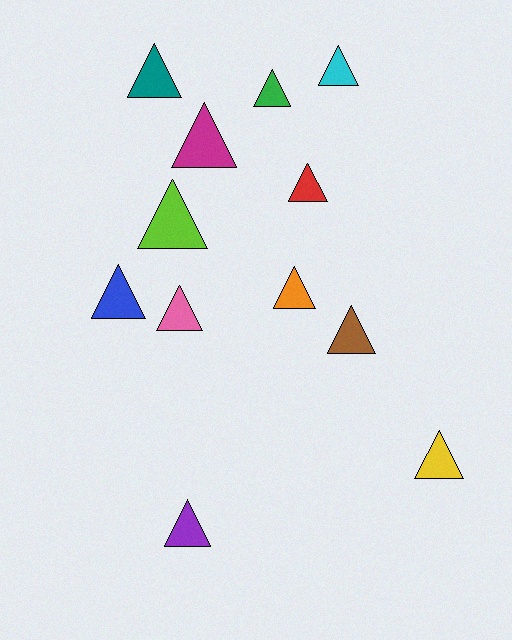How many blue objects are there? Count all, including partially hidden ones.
There is 1 blue object.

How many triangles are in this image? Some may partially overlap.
There are 12 triangles.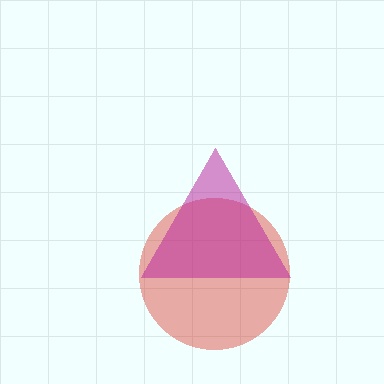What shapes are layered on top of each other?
The layered shapes are: a red circle, a magenta triangle.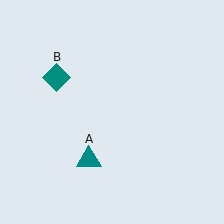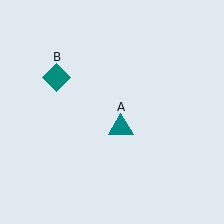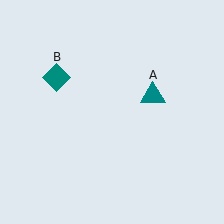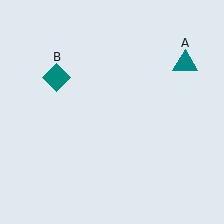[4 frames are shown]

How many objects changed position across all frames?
1 object changed position: teal triangle (object A).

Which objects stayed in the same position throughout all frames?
Teal diamond (object B) remained stationary.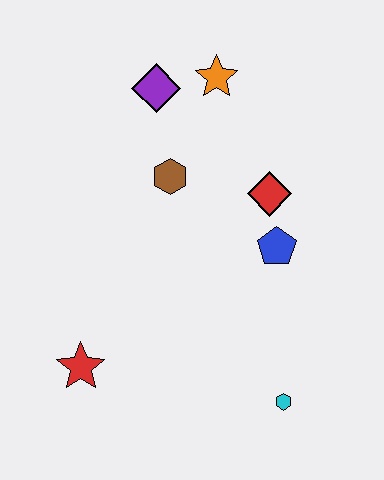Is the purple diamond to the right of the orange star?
No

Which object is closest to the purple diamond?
The orange star is closest to the purple diamond.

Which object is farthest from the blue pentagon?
The red star is farthest from the blue pentagon.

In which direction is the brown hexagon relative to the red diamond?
The brown hexagon is to the left of the red diamond.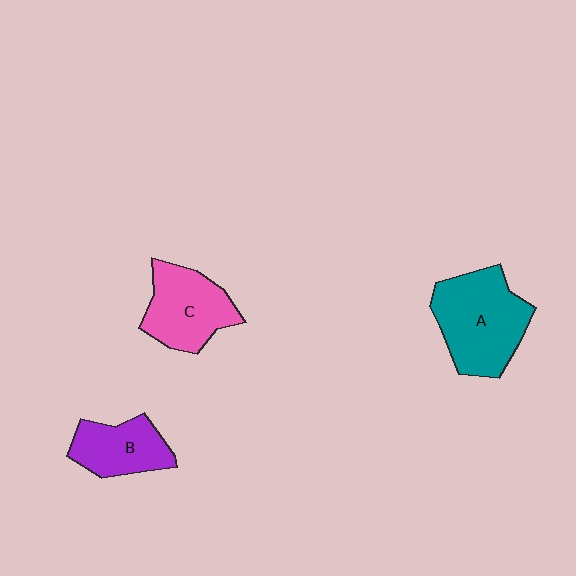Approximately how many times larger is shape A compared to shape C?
Approximately 1.3 times.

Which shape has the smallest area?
Shape B (purple).